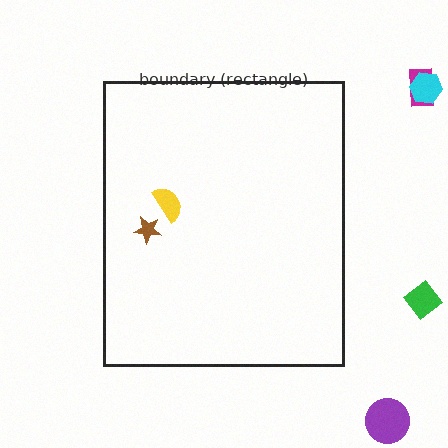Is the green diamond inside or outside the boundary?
Outside.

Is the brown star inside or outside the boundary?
Inside.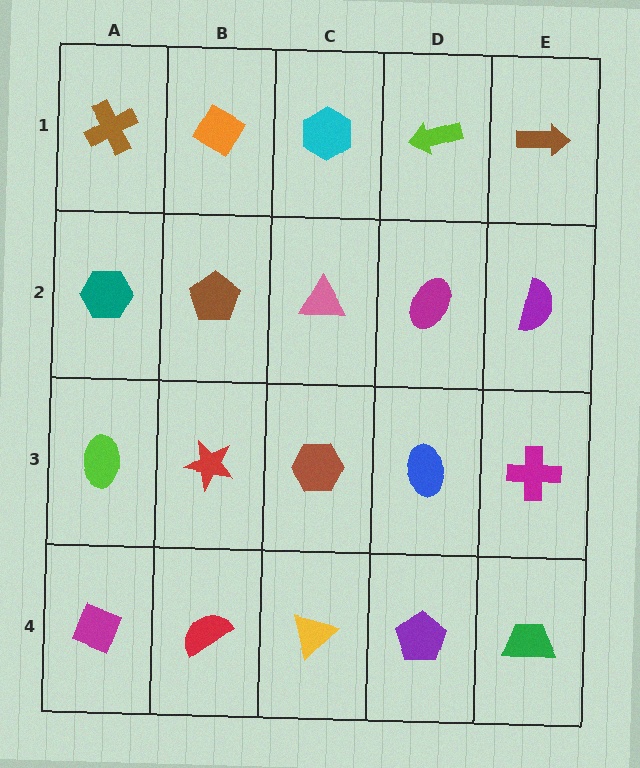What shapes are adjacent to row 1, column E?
A purple semicircle (row 2, column E), a lime arrow (row 1, column D).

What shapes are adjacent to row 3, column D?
A magenta ellipse (row 2, column D), a purple pentagon (row 4, column D), a brown hexagon (row 3, column C), a magenta cross (row 3, column E).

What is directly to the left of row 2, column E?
A magenta ellipse.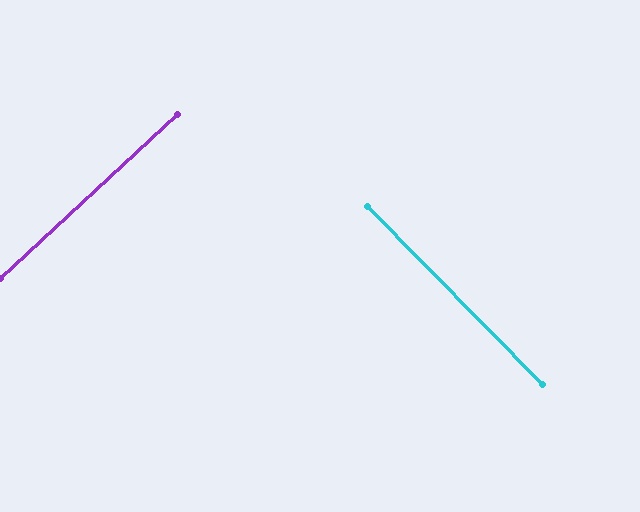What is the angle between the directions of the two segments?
Approximately 88 degrees.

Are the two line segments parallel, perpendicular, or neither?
Perpendicular — they meet at approximately 88°.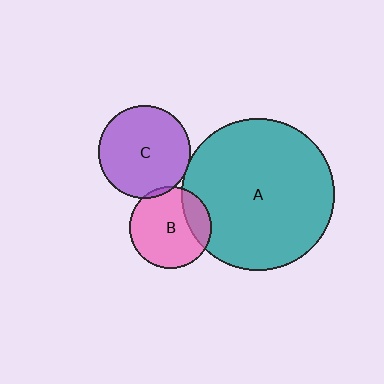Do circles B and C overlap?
Yes.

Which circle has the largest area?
Circle A (teal).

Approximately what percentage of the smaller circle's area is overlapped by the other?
Approximately 5%.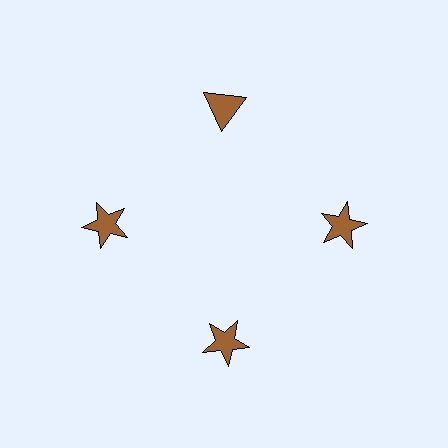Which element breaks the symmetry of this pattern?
The brown triangle at roughly the 12 o'clock position breaks the symmetry. All other shapes are brown stars.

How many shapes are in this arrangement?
There are 4 shapes arranged in a ring pattern.